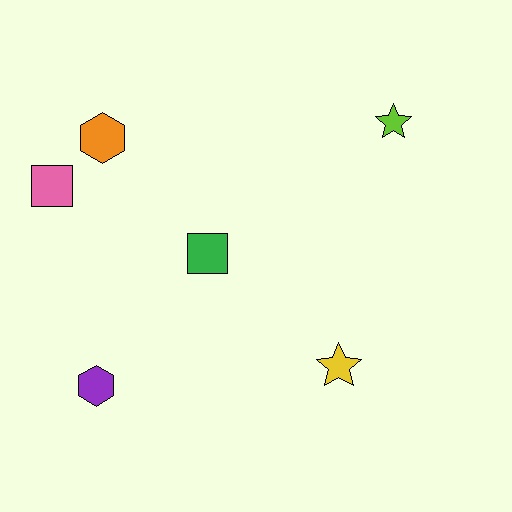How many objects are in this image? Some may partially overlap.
There are 6 objects.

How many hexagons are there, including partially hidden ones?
There are 2 hexagons.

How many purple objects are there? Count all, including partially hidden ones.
There is 1 purple object.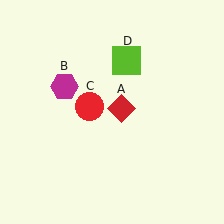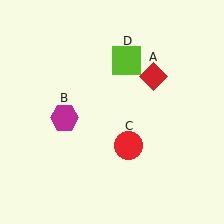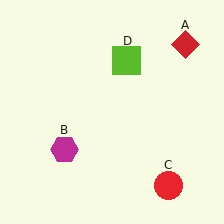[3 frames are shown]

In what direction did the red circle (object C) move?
The red circle (object C) moved down and to the right.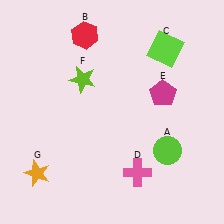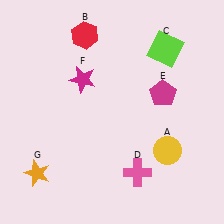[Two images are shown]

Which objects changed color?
A changed from lime to yellow. F changed from lime to magenta.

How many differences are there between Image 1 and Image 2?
There are 2 differences between the two images.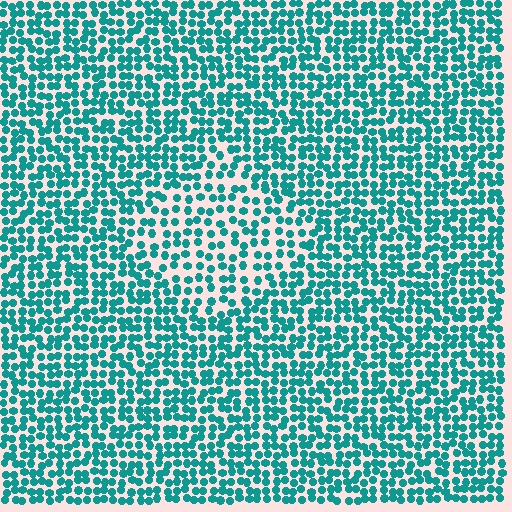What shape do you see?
I see a diamond.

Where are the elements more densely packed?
The elements are more densely packed outside the diamond boundary.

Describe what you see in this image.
The image contains small teal elements arranged at two different densities. A diamond-shaped region is visible where the elements are less densely packed than the surrounding area.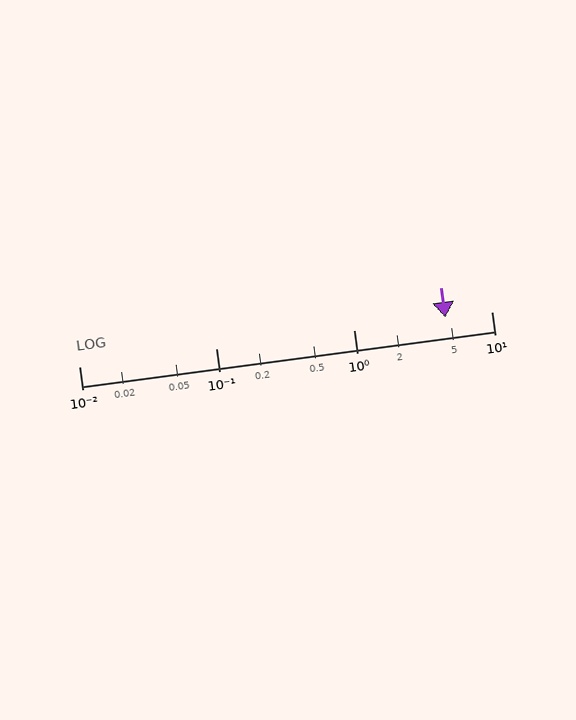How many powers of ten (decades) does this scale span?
The scale spans 3 decades, from 0.01 to 10.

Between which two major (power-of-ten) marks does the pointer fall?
The pointer is between 1 and 10.